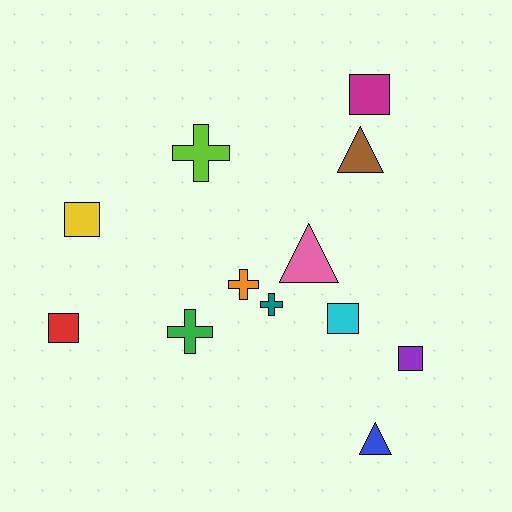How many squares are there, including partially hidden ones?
There are 5 squares.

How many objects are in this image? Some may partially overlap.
There are 12 objects.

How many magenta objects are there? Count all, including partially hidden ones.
There is 1 magenta object.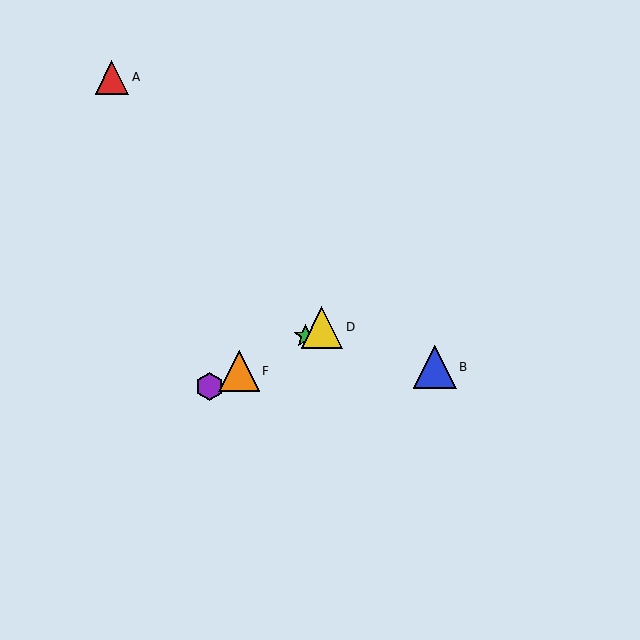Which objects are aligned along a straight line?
Objects C, D, E, F are aligned along a straight line.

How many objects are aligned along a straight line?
4 objects (C, D, E, F) are aligned along a straight line.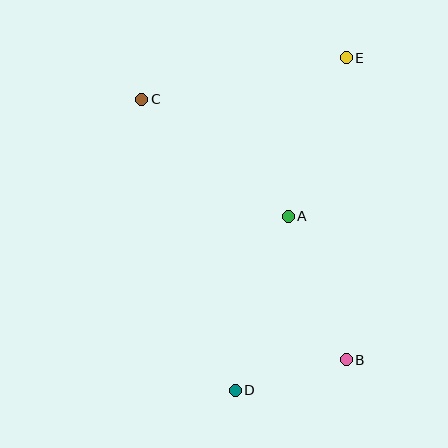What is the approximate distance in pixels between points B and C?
The distance between B and C is approximately 331 pixels.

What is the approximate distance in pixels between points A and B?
The distance between A and B is approximately 155 pixels.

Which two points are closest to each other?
Points B and D are closest to each other.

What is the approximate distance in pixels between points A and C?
The distance between A and C is approximately 188 pixels.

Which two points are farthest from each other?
Points D and E are farthest from each other.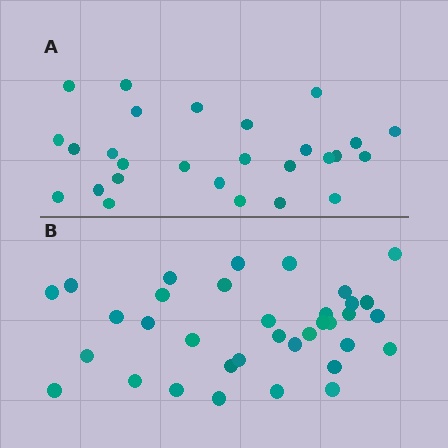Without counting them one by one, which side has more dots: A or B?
Region B (the bottom region) has more dots.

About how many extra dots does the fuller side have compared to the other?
Region B has roughly 8 or so more dots than region A.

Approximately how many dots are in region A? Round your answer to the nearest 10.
About 30 dots. (The exact count is 27, which rounds to 30.)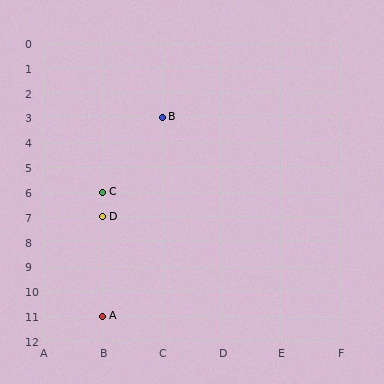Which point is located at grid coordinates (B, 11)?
Point A is at (B, 11).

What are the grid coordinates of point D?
Point D is at grid coordinates (B, 7).